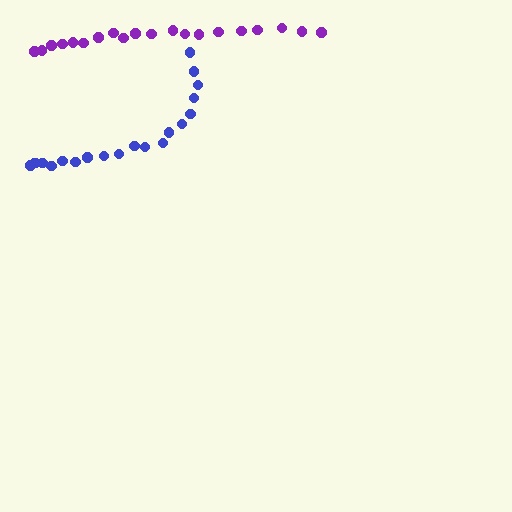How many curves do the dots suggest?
There are 2 distinct paths.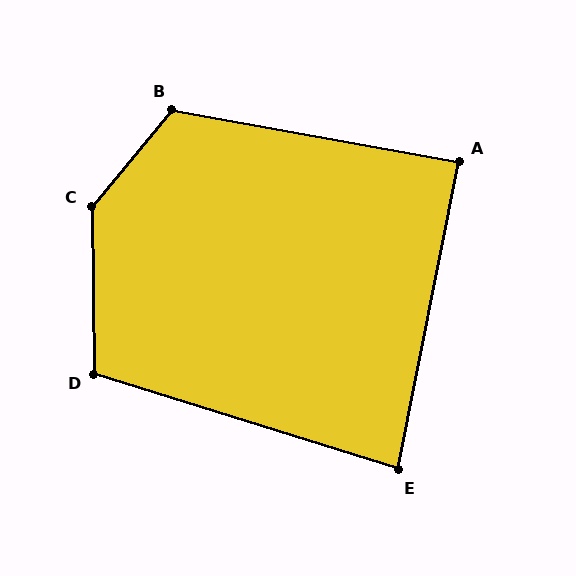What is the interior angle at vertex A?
Approximately 89 degrees (approximately right).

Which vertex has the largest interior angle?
C, at approximately 140 degrees.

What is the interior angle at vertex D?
Approximately 108 degrees (obtuse).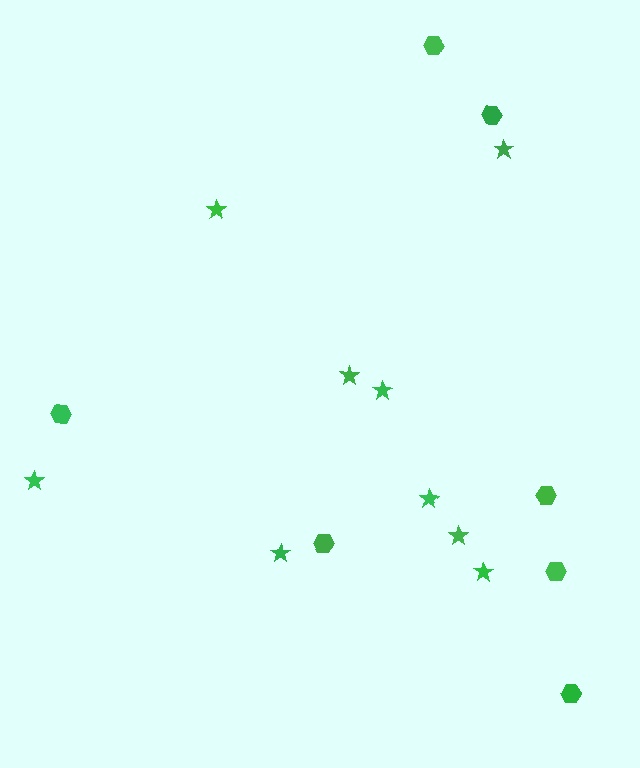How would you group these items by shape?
There are 2 groups: one group of stars (9) and one group of hexagons (7).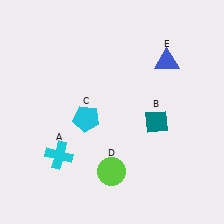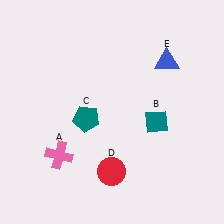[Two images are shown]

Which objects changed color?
A changed from cyan to pink. C changed from cyan to teal. D changed from lime to red.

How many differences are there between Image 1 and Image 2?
There are 3 differences between the two images.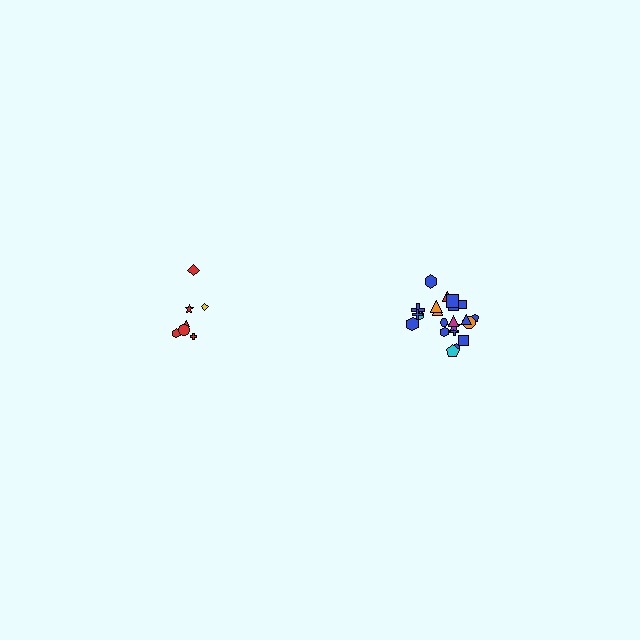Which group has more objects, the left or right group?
The right group.